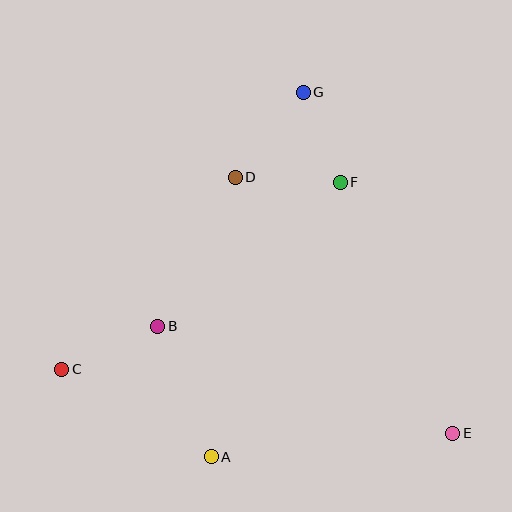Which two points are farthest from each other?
Points C and E are farthest from each other.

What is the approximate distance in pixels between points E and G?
The distance between E and G is approximately 372 pixels.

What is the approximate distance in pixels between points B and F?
The distance between B and F is approximately 233 pixels.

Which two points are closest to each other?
Points F and G are closest to each other.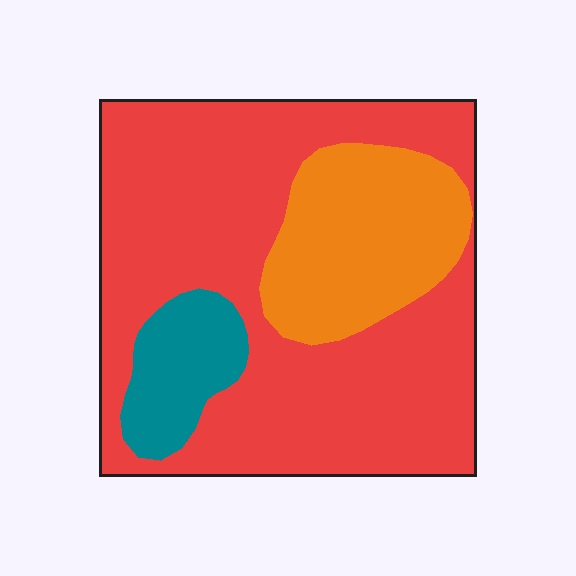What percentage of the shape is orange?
Orange takes up between a sixth and a third of the shape.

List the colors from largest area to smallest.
From largest to smallest: red, orange, teal.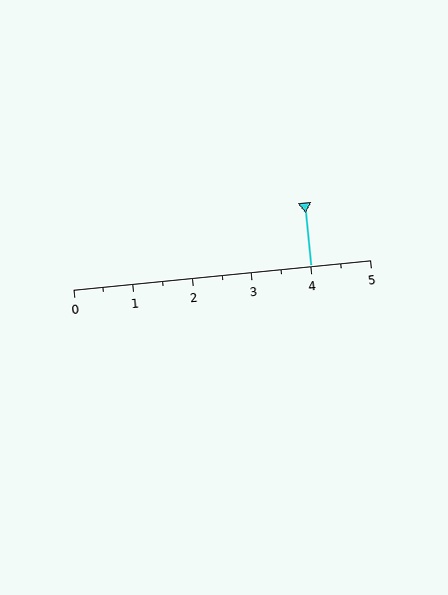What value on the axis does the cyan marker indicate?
The marker indicates approximately 4.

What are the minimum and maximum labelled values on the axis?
The axis runs from 0 to 5.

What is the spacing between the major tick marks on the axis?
The major ticks are spaced 1 apart.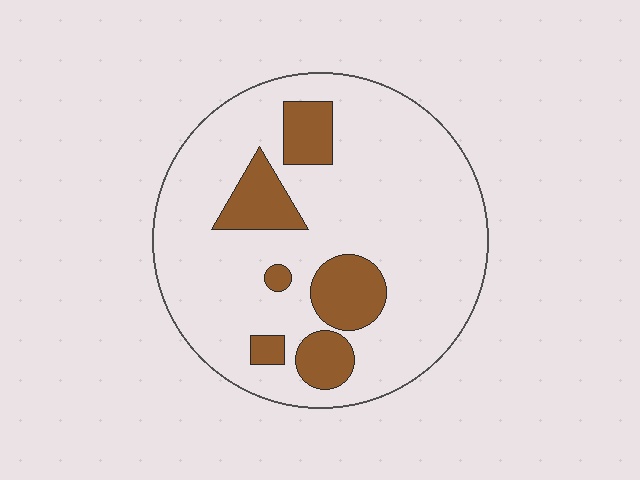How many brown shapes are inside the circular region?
6.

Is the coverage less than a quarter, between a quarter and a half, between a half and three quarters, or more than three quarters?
Less than a quarter.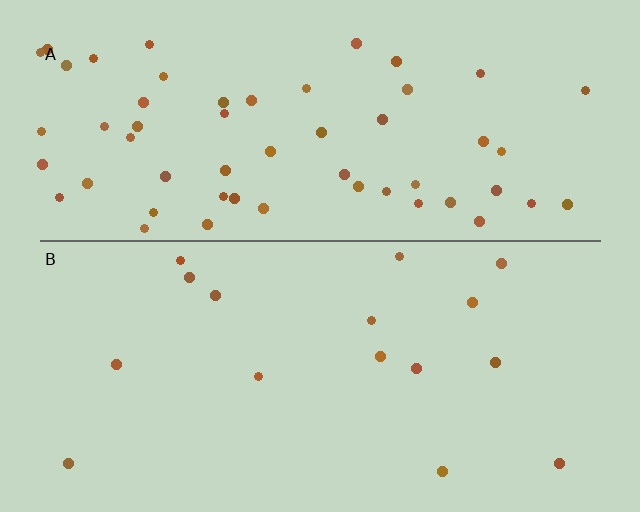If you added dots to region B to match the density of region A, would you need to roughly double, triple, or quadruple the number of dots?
Approximately quadruple.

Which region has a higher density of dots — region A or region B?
A (the top).